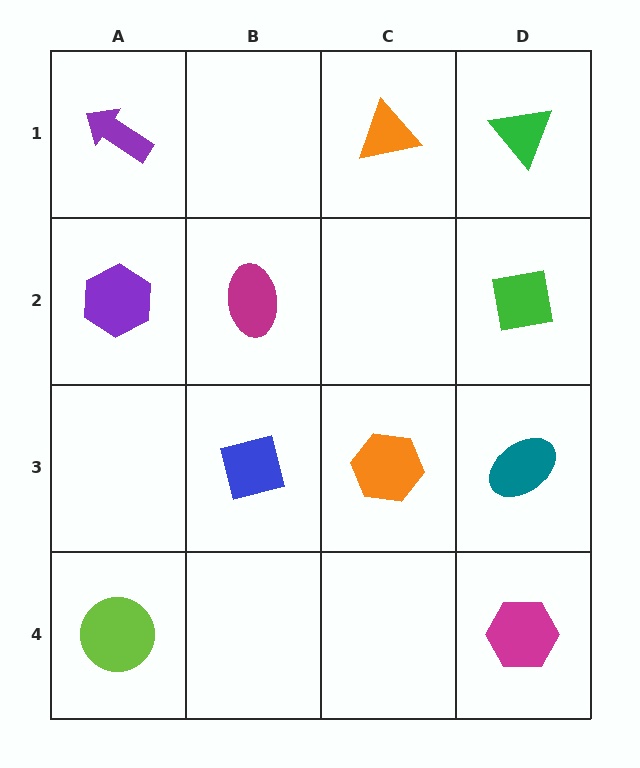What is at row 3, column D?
A teal ellipse.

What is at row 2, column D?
A green square.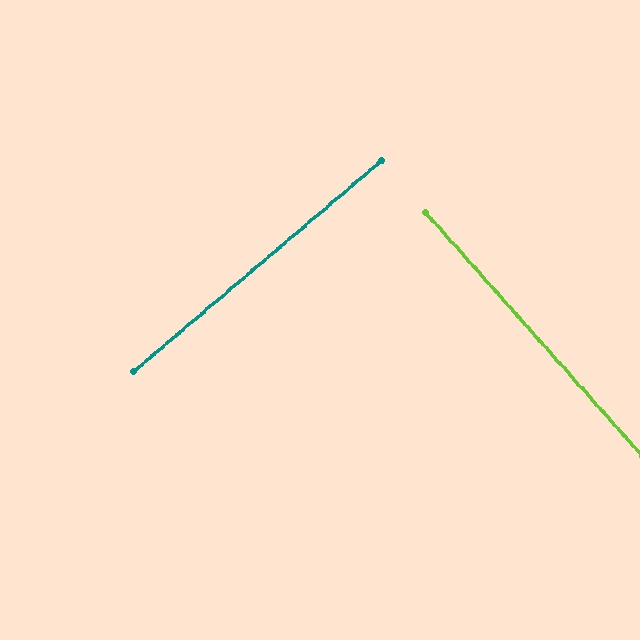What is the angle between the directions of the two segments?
Approximately 89 degrees.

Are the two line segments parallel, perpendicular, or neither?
Perpendicular — they meet at approximately 89°.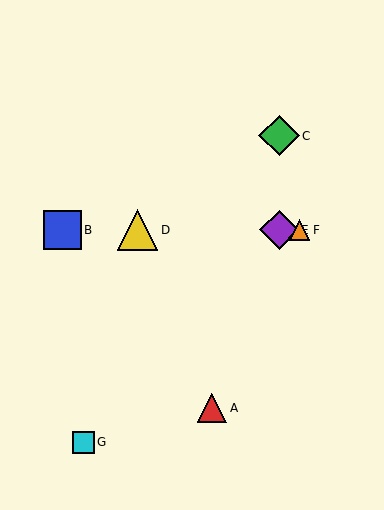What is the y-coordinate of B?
Object B is at y≈230.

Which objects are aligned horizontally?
Objects B, D, E, F are aligned horizontally.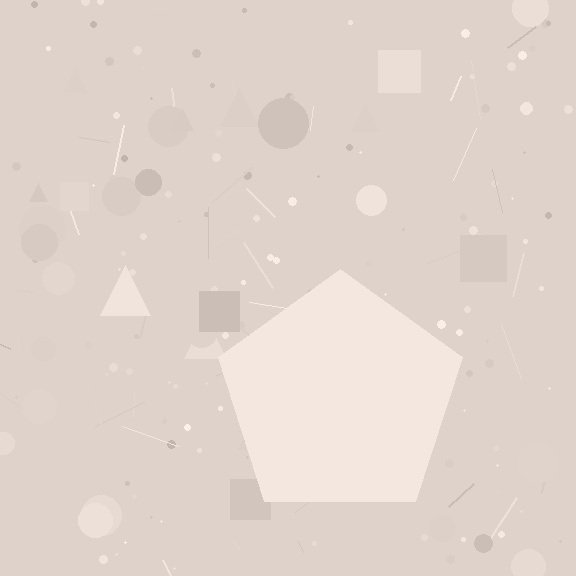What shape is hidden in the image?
A pentagon is hidden in the image.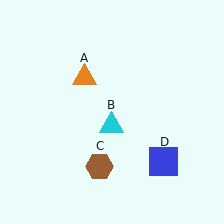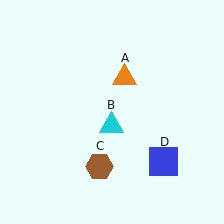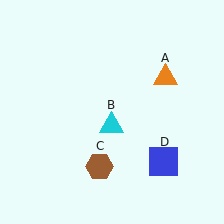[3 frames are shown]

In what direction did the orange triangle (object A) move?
The orange triangle (object A) moved right.